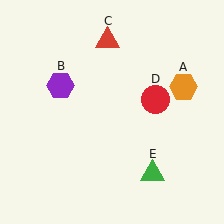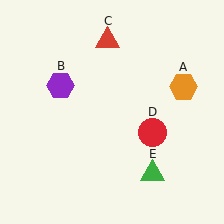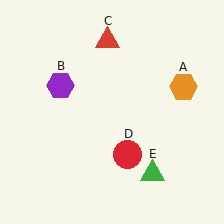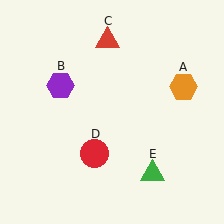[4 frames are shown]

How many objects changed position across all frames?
1 object changed position: red circle (object D).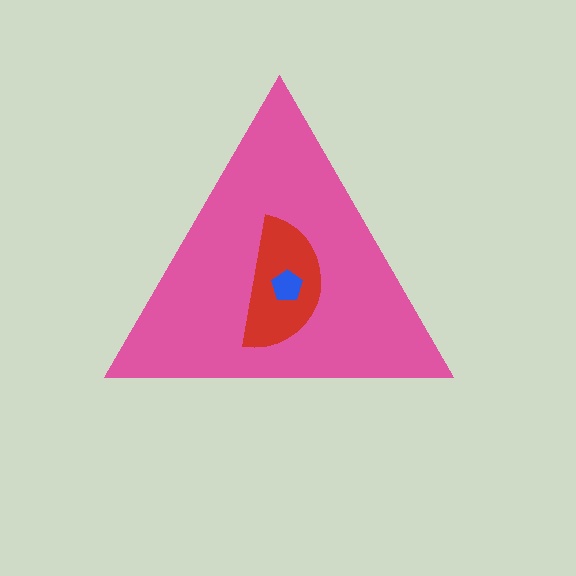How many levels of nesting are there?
3.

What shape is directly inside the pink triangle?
The red semicircle.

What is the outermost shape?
The pink triangle.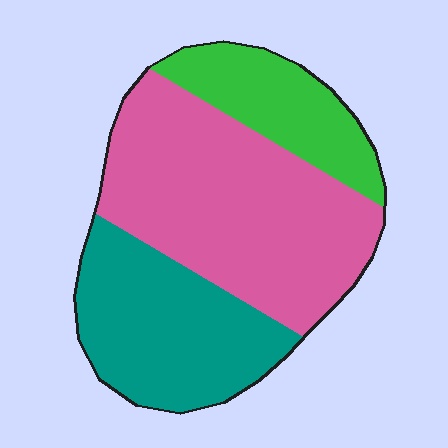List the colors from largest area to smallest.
From largest to smallest: pink, teal, green.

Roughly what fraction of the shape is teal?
Teal takes up between a sixth and a third of the shape.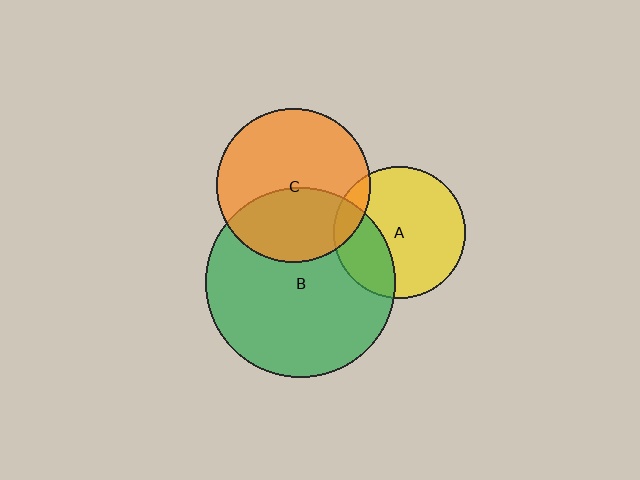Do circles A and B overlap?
Yes.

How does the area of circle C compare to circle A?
Approximately 1.4 times.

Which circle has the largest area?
Circle B (green).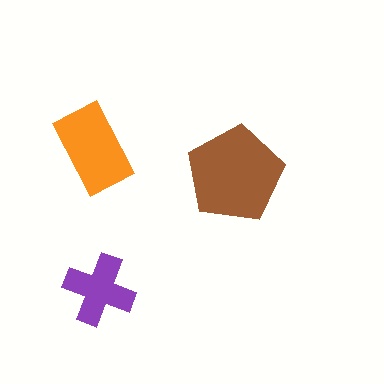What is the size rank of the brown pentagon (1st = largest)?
1st.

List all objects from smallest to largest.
The purple cross, the orange rectangle, the brown pentagon.